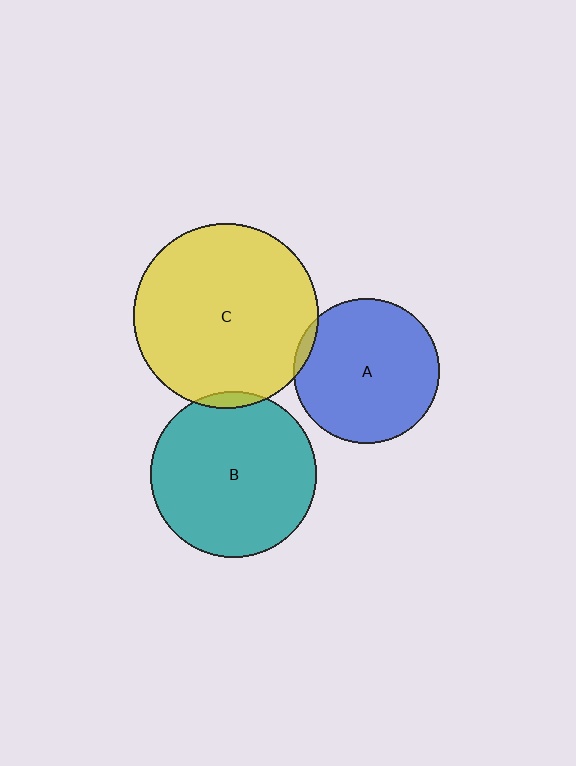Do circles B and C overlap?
Yes.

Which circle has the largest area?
Circle C (yellow).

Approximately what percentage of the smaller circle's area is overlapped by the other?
Approximately 5%.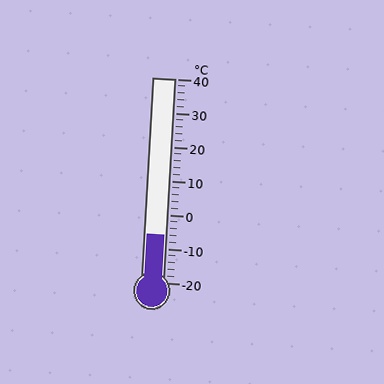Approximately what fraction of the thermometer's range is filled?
The thermometer is filled to approximately 25% of its range.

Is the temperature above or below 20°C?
The temperature is below 20°C.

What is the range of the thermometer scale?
The thermometer scale ranges from -20°C to 40°C.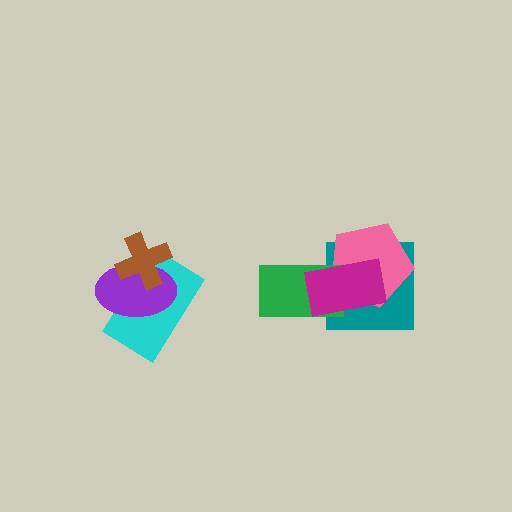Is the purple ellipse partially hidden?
Yes, it is partially covered by another shape.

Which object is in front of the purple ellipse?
The brown cross is in front of the purple ellipse.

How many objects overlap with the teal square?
3 objects overlap with the teal square.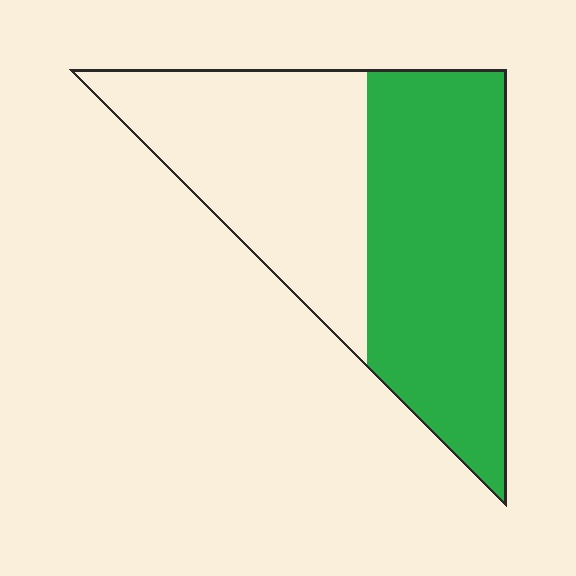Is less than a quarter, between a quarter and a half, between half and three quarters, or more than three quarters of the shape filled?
Between half and three quarters.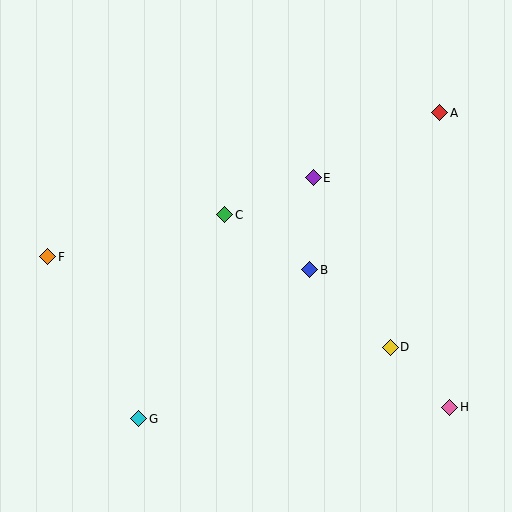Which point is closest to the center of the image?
Point C at (225, 215) is closest to the center.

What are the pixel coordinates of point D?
Point D is at (390, 347).